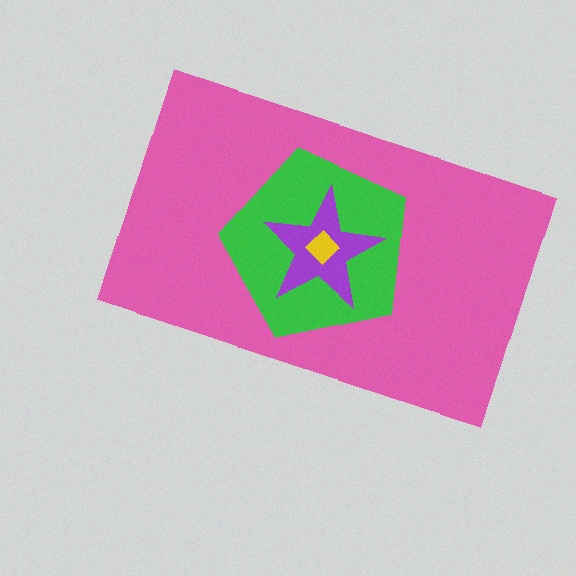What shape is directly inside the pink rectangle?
The green pentagon.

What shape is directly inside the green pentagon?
The purple star.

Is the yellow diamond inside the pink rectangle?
Yes.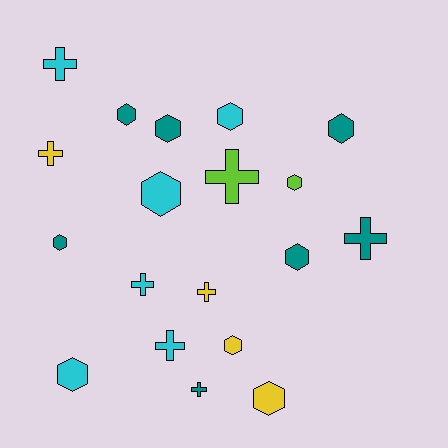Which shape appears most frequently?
Hexagon, with 11 objects.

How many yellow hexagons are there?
There are 2 yellow hexagons.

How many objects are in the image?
There are 19 objects.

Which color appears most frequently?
Teal, with 7 objects.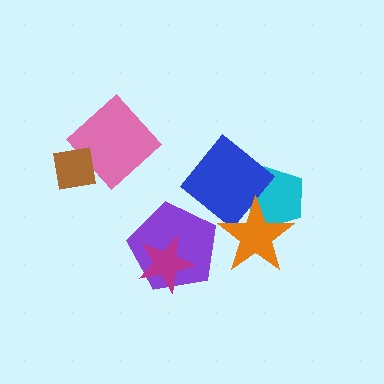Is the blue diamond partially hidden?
Yes, it is partially covered by another shape.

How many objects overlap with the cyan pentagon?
2 objects overlap with the cyan pentagon.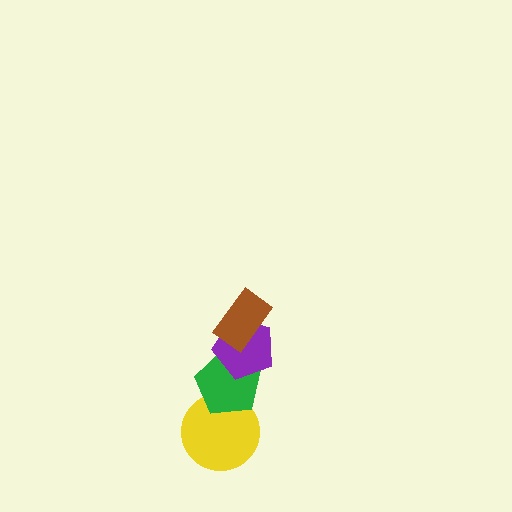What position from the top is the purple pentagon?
The purple pentagon is 2nd from the top.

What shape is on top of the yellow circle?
The green pentagon is on top of the yellow circle.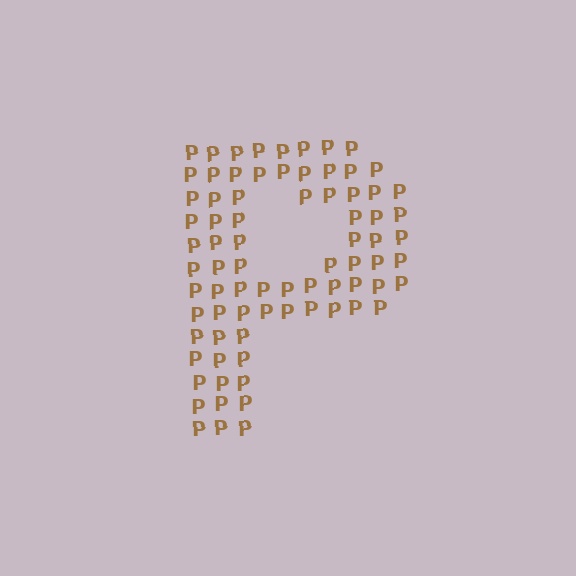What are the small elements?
The small elements are letter P's.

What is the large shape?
The large shape is the letter P.